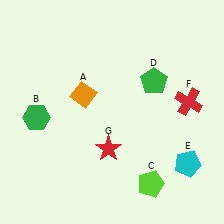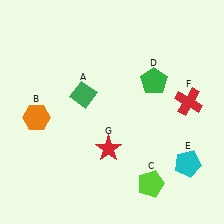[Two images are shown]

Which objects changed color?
A changed from orange to green. B changed from green to orange.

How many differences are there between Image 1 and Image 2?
There are 2 differences between the two images.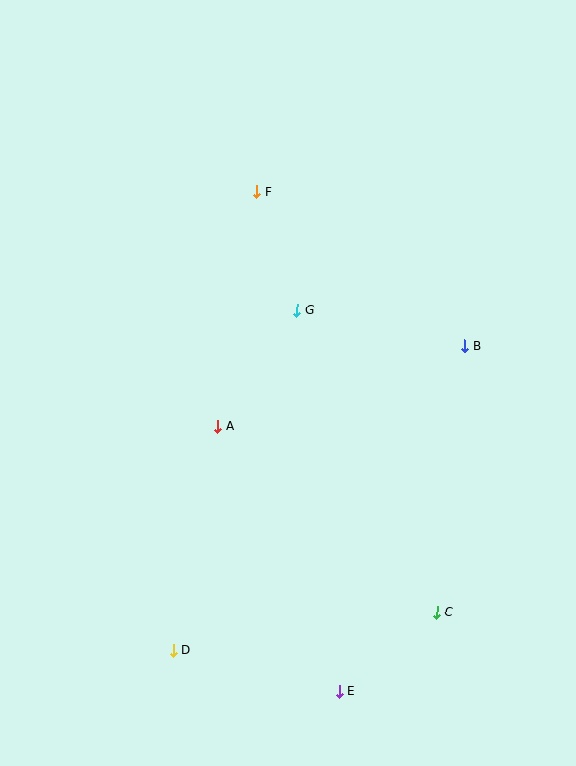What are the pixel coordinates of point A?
Point A is at (218, 426).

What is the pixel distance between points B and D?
The distance between B and D is 422 pixels.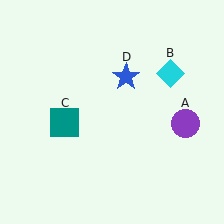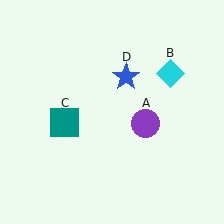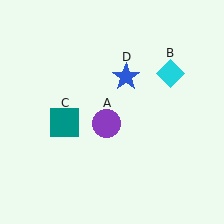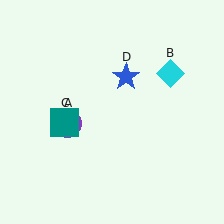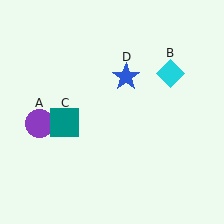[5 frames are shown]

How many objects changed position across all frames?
1 object changed position: purple circle (object A).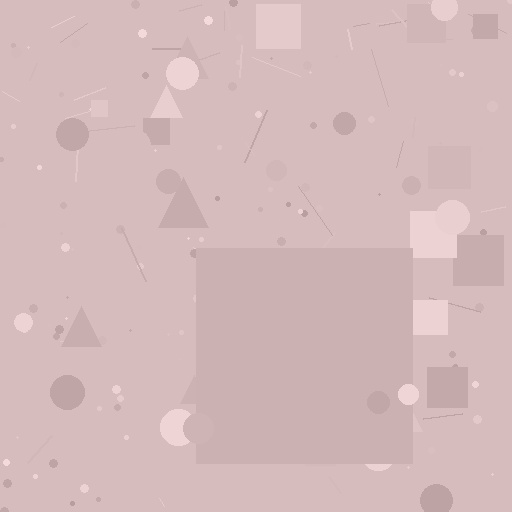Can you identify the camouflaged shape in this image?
The camouflaged shape is a square.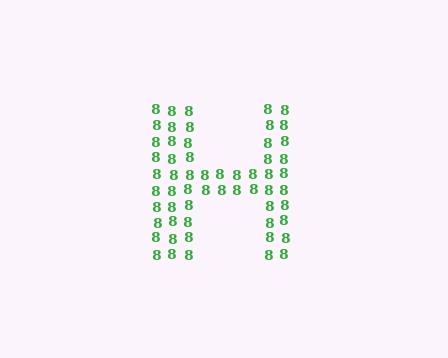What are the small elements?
The small elements are digit 8's.